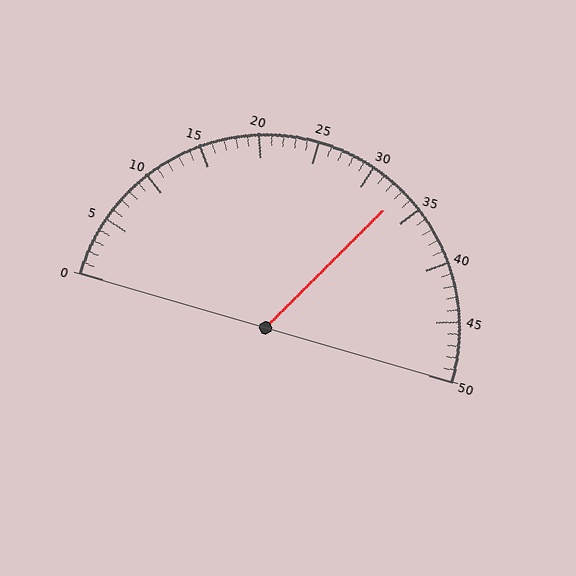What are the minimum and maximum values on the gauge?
The gauge ranges from 0 to 50.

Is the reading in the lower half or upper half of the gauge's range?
The reading is in the upper half of the range (0 to 50).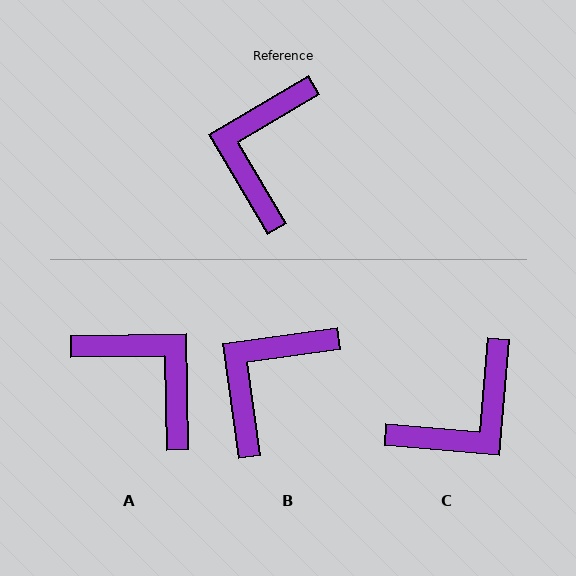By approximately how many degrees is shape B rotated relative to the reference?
Approximately 23 degrees clockwise.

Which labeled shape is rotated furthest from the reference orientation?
C, about 145 degrees away.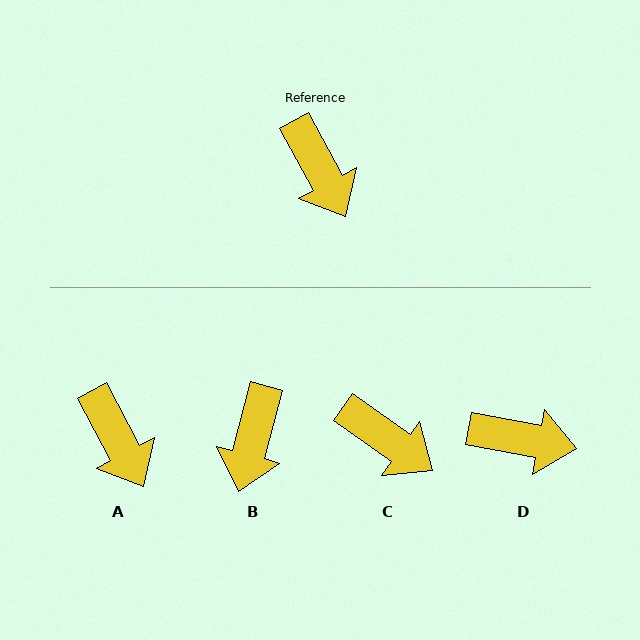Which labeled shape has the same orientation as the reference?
A.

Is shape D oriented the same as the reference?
No, it is off by about 51 degrees.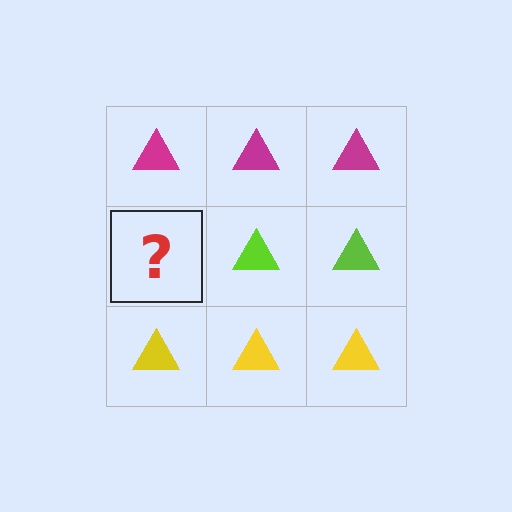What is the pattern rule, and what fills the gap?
The rule is that each row has a consistent color. The gap should be filled with a lime triangle.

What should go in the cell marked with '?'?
The missing cell should contain a lime triangle.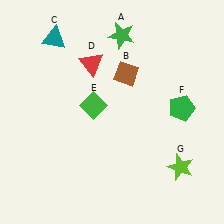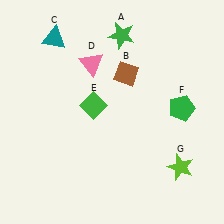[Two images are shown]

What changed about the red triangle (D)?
In Image 1, D is red. In Image 2, it changed to pink.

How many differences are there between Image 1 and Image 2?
There is 1 difference between the two images.